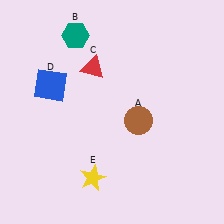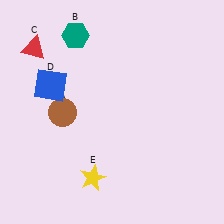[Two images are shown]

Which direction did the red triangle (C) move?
The red triangle (C) moved left.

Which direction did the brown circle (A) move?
The brown circle (A) moved left.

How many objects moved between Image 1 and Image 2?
2 objects moved between the two images.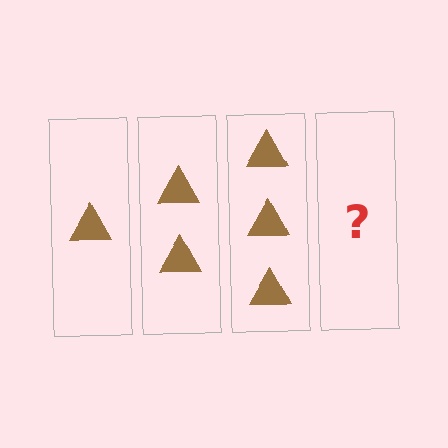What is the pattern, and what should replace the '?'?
The pattern is that each step adds one more triangle. The '?' should be 4 triangles.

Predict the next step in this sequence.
The next step is 4 triangles.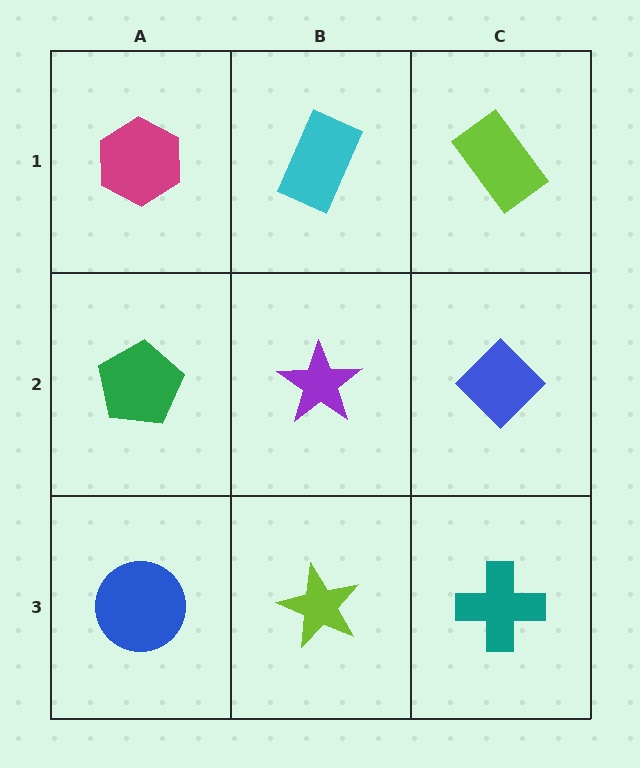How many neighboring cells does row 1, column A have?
2.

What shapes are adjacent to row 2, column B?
A cyan rectangle (row 1, column B), a lime star (row 3, column B), a green pentagon (row 2, column A), a blue diamond (row 2, column C).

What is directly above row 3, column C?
A blue diamond.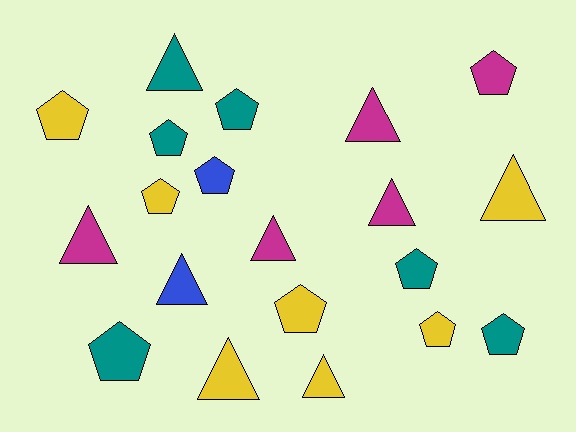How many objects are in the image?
There are 20 objects.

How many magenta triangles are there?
There are 4 magenta triangles.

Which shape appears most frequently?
Pentagon, with 11 objects.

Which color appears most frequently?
Yellow, with 7 objects.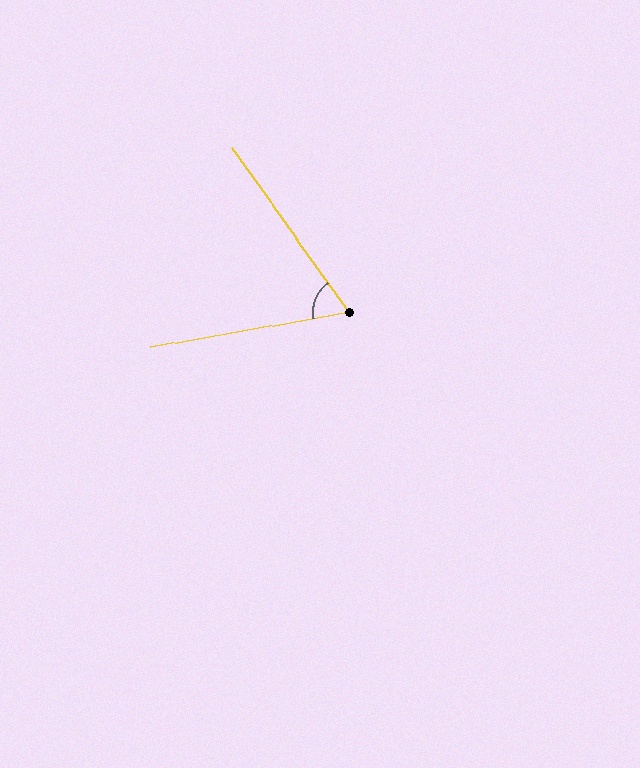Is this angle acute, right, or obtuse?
It is acute.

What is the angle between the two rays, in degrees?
Approximately 65 degrees.